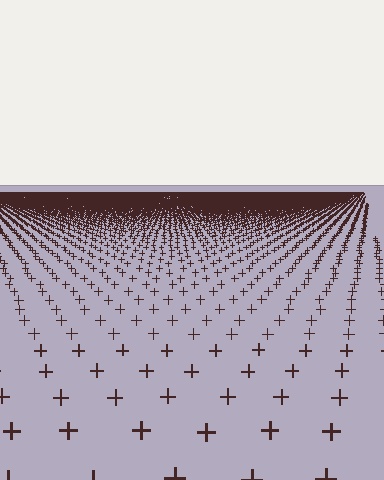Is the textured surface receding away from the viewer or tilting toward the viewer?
The surface is receding away from the viewer. Texture elements get smaller and denser toward the top.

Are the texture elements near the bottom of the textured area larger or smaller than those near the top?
Larger. Near the bottom, elements are closer to the viewer and appear at a bigger on-screen size.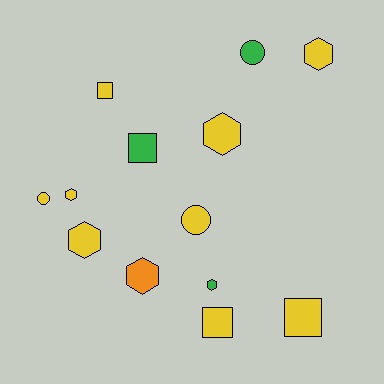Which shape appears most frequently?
Hexagon, with 6 objects.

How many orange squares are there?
There are no orange squares.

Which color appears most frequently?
Yellow, with 9 objects.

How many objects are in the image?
There are 13 objects.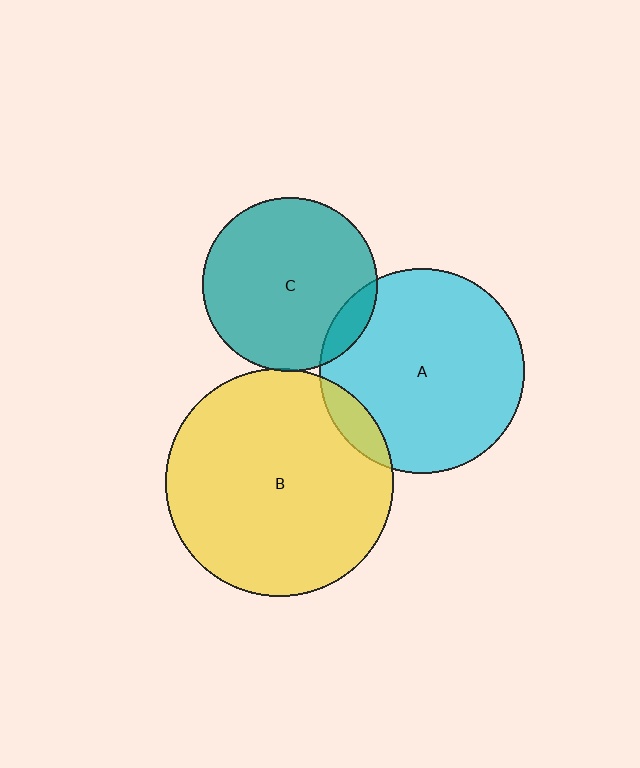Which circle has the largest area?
Circle B (yellow).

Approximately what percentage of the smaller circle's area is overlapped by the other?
Approximately 10%.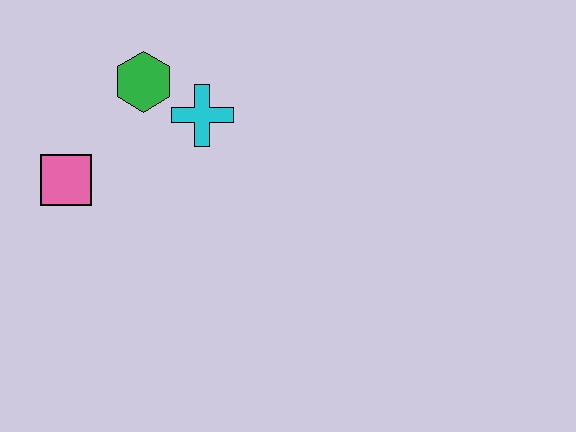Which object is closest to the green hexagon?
The cyan cross is closest to the green hexagon.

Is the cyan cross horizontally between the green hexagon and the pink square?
No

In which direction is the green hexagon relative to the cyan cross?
The green hexagon is to the left of the cyan cross.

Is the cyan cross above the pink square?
Yes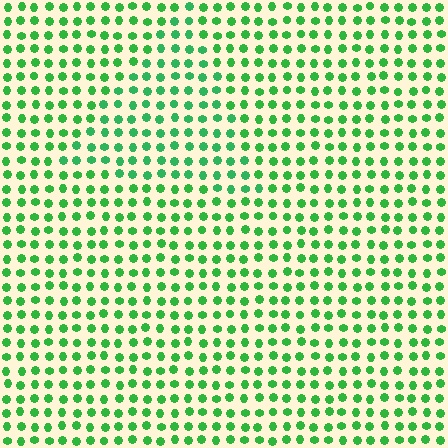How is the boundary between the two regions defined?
The boundary is defined purely by a slight shift in hue (about 14 degrees). Spacing, size, and orientation are identical on both sides.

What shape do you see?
I see a triangle.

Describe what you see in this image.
The image is filled with small green elements in a uniform arrangement. A triangle-shaped region is visible where the elements are tinted to a slightly different hue, forming a subtle color boundary.